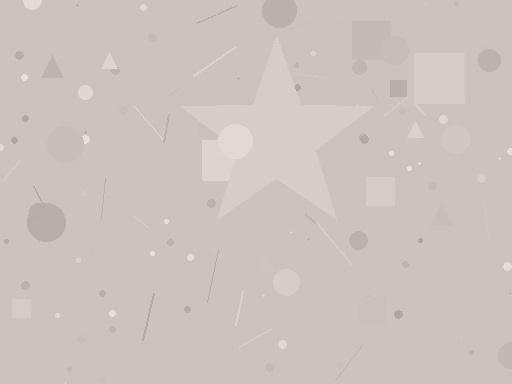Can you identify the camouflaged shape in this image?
The camouflaged shape is a star.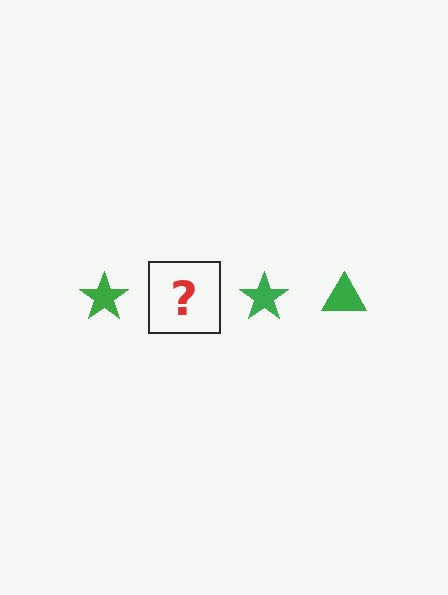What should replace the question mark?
The question mark should be replaced with a green triangle.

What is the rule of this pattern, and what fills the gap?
The rule is that the pattern cycles through star, triangle shapes in green. The gap should be filled with a green triangle.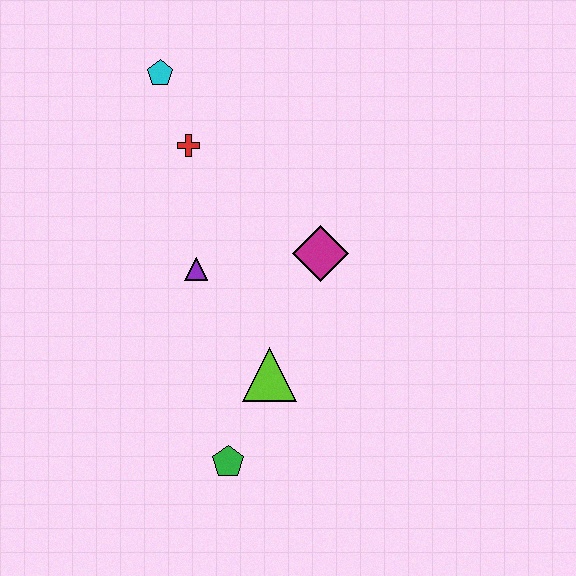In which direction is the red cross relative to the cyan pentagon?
The red cross is below the cyan pentagon.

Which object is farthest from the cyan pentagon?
The green pentagon is farthest from the cyan pentagon.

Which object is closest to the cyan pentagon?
The red cross is closest to the cyan pentagon.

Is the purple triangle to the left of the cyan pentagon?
No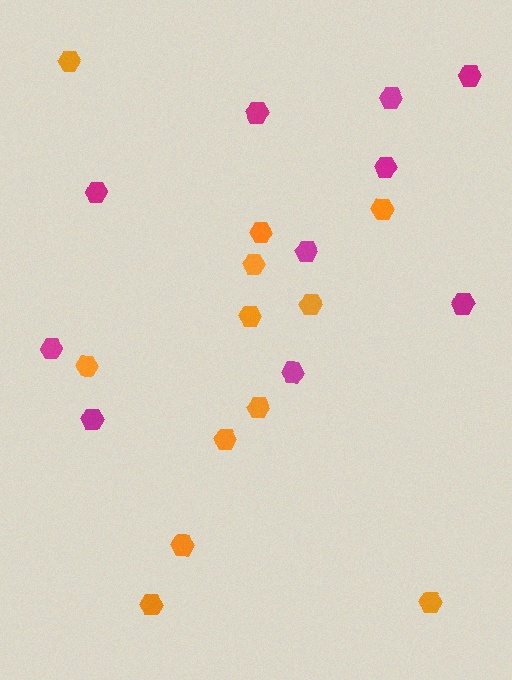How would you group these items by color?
There are 2 groups: one group of magenta hexagons (10) and one group of orange hexagons (12).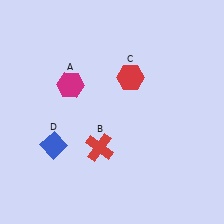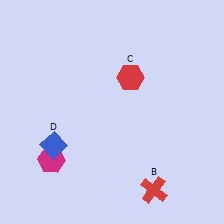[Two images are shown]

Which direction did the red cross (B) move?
The red cross (B) moved right.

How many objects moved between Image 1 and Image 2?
2 objects moved between the two images.